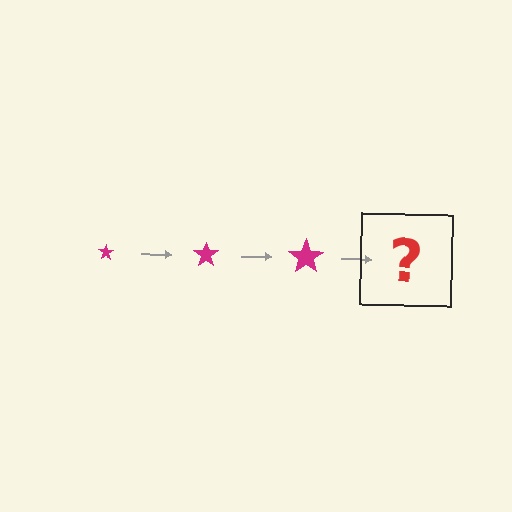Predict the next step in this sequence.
The next step is a magenta star, larger than the previous one.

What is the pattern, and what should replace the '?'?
The pattern is that the star gets progressively larger each step. The '?' should be a magenta star, larger than the previous one.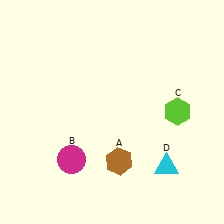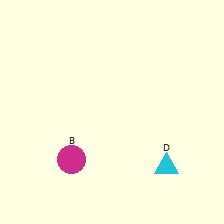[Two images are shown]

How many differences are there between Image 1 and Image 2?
There are 2 differences between the two images.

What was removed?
The lime hexagon (C), the brown hexagon (A) were removed in Image 2.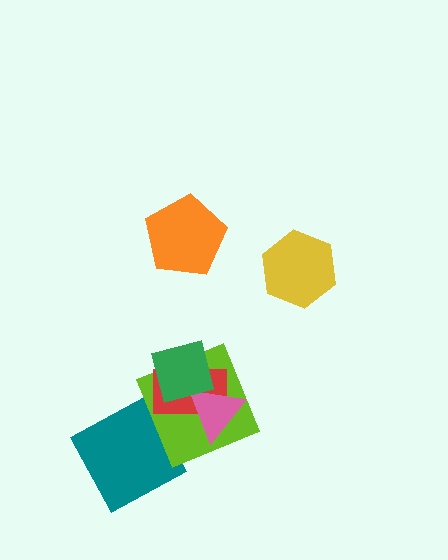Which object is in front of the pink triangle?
The green square is in front of the pink triangle.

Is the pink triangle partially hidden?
Yes, it is partially covered by another shape.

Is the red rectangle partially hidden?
Yes, it is partially covered by another shape.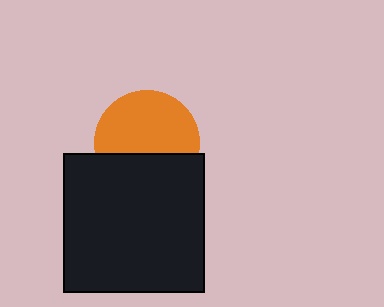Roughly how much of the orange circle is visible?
About half of it is visible (roughly 63%).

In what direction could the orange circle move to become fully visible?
The orange circle could move up. That would shift it out from behind the black rectangle entirely.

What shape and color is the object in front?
The object in front is a black rectangle.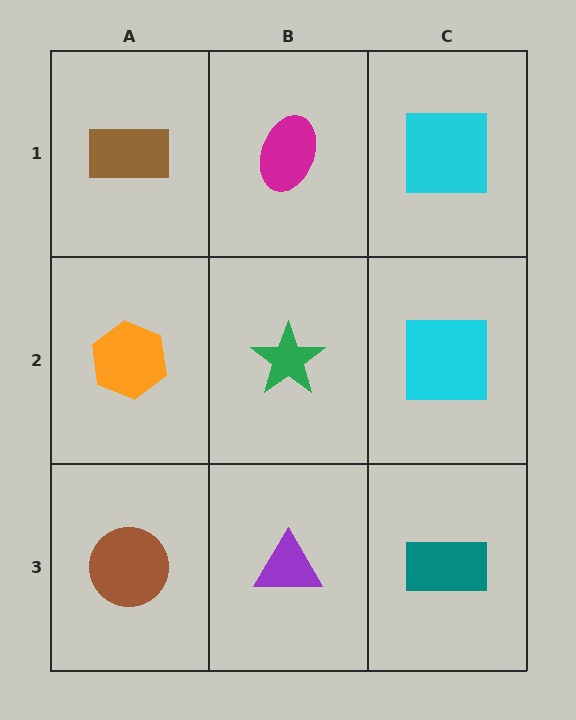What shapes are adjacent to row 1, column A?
An orange hexagon (row 2, column A), a magenta ellipse (row 1, column B).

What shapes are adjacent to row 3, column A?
An orange hexagon (row 2, column A), a purple triangle (row 3, column B).